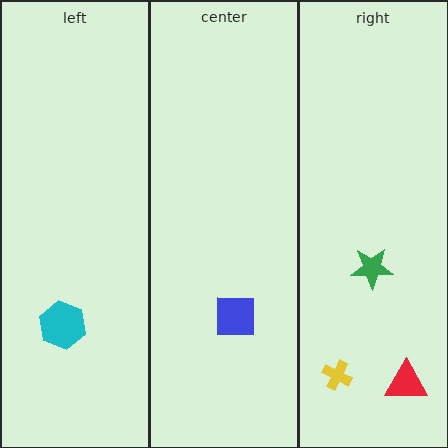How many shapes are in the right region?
3.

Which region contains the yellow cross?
The right region.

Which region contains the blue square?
The center region.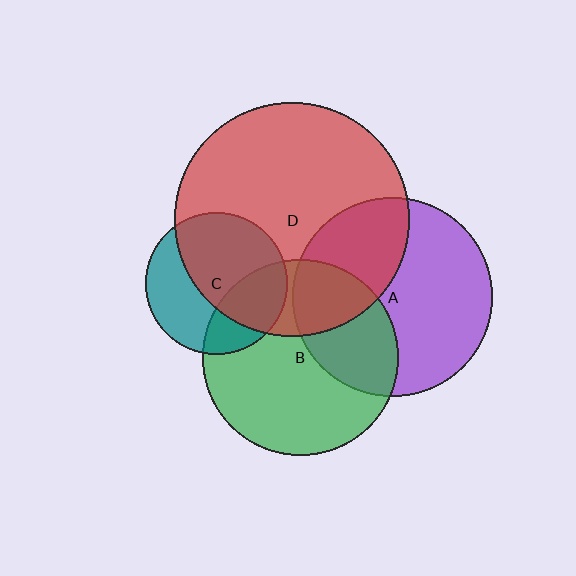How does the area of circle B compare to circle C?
Approximately 1.9 times.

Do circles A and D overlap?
Yes.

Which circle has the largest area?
Circle D (red).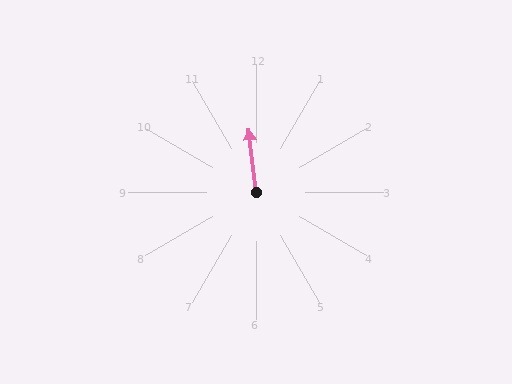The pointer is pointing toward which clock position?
Roughly 12 o'clock.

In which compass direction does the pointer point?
North.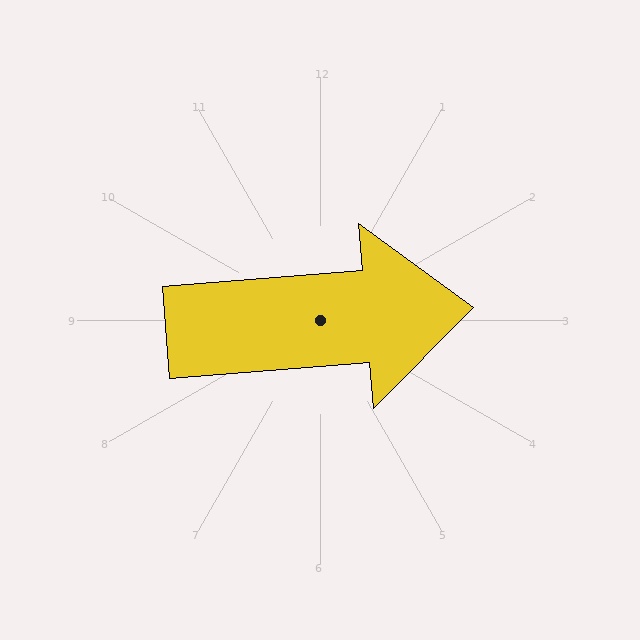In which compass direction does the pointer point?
East.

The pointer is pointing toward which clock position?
Roughly 3 o'clock.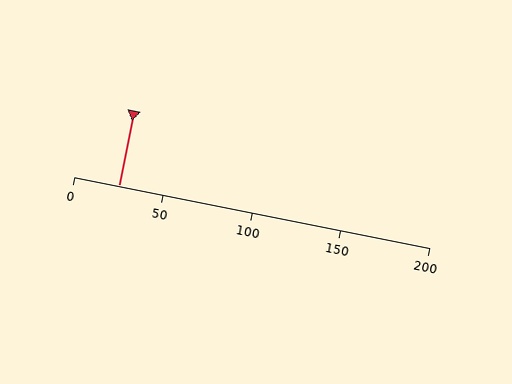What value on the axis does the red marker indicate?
The marker indicates approximately 25.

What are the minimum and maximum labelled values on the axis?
The axis runs from 0 to 200.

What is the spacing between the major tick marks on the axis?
The major ticks are spaced 50 apart.